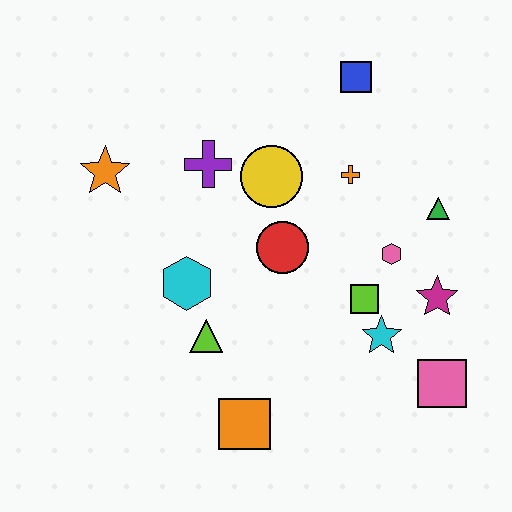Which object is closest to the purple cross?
The yellow circle is closest to the purple cross.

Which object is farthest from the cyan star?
The orange star is farthest from the cyan star.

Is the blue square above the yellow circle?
Yes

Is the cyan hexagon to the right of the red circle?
No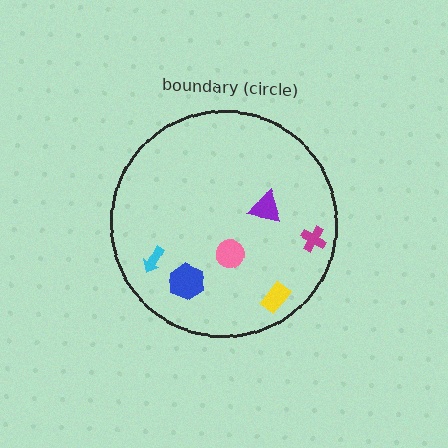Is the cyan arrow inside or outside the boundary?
Inside.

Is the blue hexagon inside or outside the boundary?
Inside.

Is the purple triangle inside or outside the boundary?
Inside.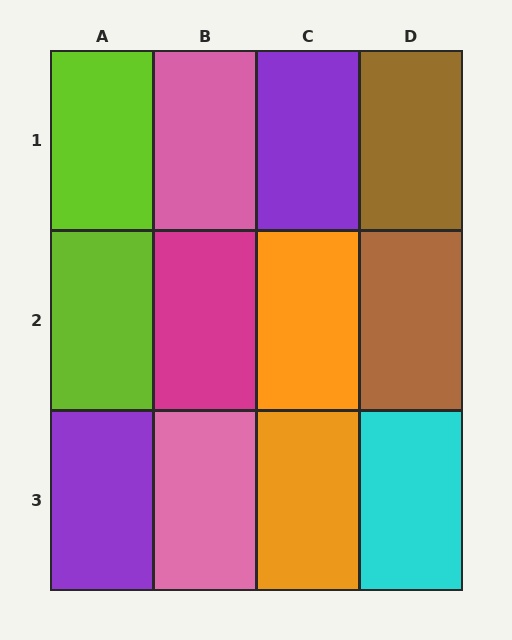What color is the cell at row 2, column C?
Orange.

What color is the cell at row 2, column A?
Lime.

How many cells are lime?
2 cells are lime.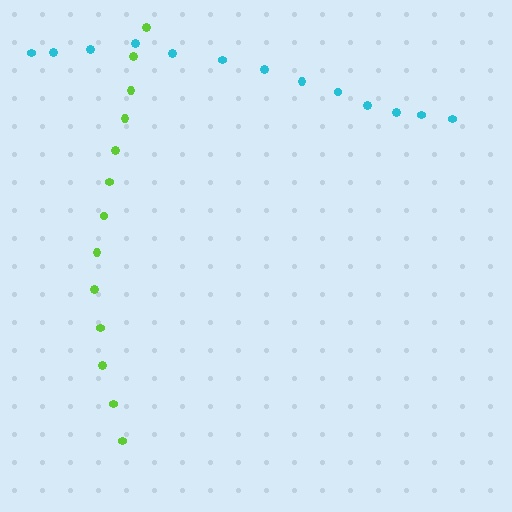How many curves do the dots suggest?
There are 2 distinct paths.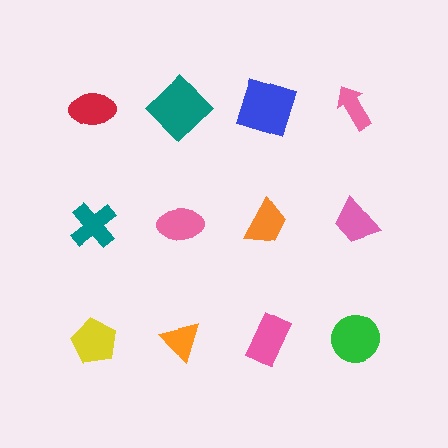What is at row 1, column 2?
A teal diamond.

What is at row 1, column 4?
A pink arrow.